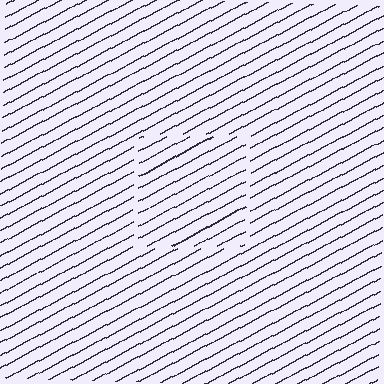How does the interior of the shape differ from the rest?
The interior of the shape contains the same grating, shifted by half a period — the contour is defined by the phase discontinuity where line-ends from the inner and outer gratings abut.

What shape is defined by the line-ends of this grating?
An illusory square. The interior of the shape contains the same grating, shifted by half a period — the contour is defined by the phase discontinuity where line-ends from the inner and outer gratings abut.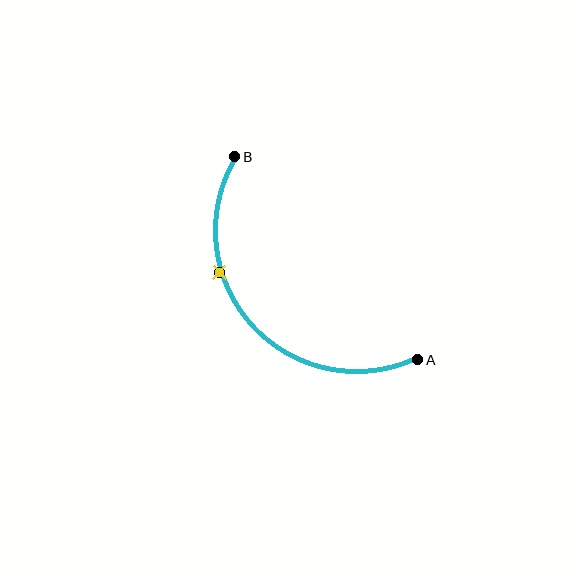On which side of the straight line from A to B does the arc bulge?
The arc bulges below and to the left of the straight line connecting A and B.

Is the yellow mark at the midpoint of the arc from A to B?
No. The yellow mark lies on the arc but is closer to endpoint B. The arc midpoint would be at the point on the curve equidistant along the arc from both A and B.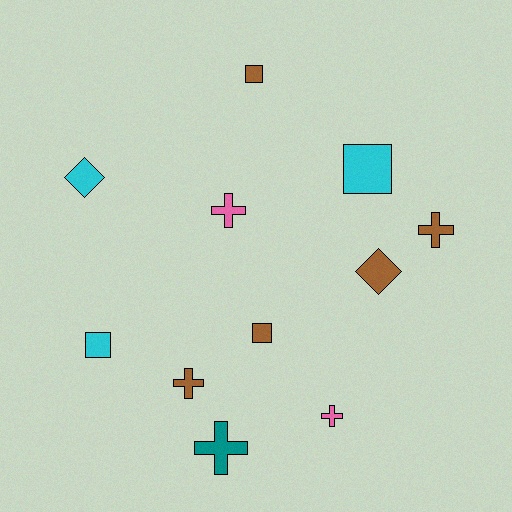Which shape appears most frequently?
Cross, with 5 objects.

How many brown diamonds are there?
There is 1 brown diamond.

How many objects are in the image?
There are 11 objects.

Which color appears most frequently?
Brown, with 5 objects.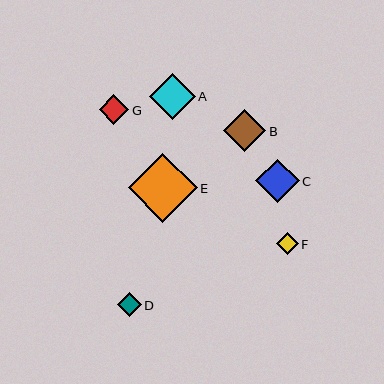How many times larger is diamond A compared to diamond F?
Diamond A is approximately 2.1 times the size of diamond F.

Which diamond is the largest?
Diamond E is the largest with a size of approximately 69 pixels.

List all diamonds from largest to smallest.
From largest to smallest: E, A, C, B, G, D, F.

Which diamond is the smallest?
Diamond F is the smallest with a size of approximately 22 pixels.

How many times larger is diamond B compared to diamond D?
Diamond B is approximately 1.8 times the size of diamond D.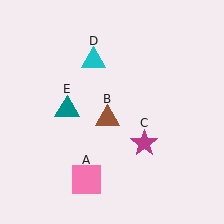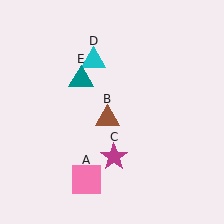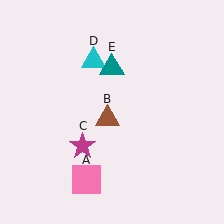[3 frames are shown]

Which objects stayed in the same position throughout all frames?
Pink square (object A) and brown triangle (object B) and cyan triangle (object D) remained stationary.